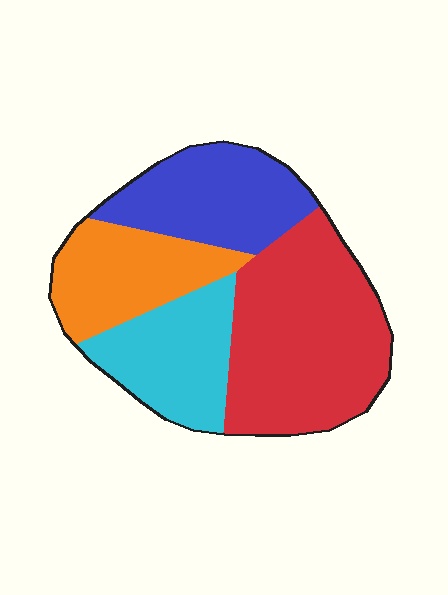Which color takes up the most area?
Red, at roughly 40%.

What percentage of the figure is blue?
Blue takes up about one fifth (1/5) of the figure.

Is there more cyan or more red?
Red.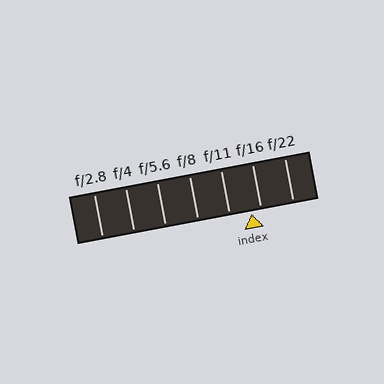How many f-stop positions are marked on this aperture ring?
There are 7 f-stop positions marked.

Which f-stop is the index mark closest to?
The index mark is closest to f/16.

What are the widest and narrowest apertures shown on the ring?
The widest aperture shown is f/2.8 and the narrowest is f/22.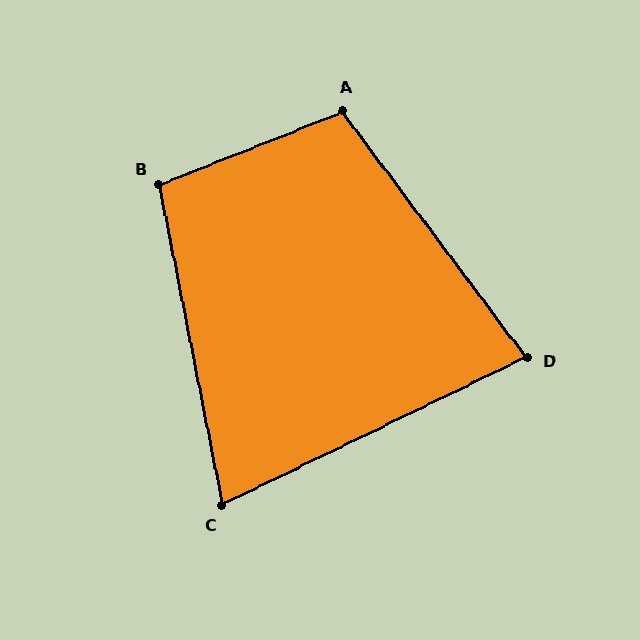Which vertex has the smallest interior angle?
C, at approximately 75 degrees.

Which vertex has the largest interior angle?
A, at approximately 105 degrees.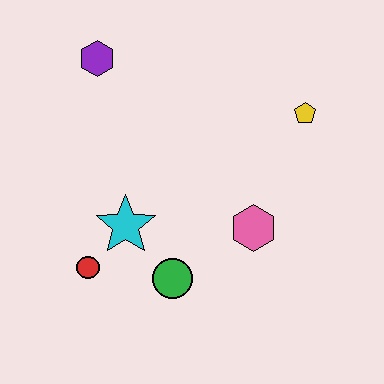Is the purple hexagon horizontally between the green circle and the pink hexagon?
No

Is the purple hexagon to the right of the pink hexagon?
No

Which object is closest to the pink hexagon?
The green circle is closest to the pink hexagon.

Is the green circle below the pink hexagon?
Yes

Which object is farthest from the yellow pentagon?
The red circle is farthest from the yellow pentagon.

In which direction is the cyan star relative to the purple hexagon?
The cyan star is below the purple hexagon.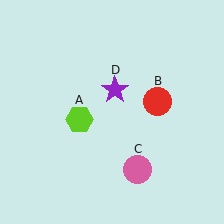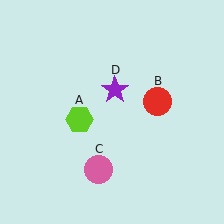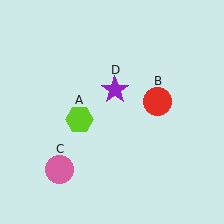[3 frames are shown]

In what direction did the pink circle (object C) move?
The pink circle (object C) moved left.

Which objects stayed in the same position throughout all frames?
Lime hexagon (object A) and red circle (object B) and purple star (object D) remained stationary.